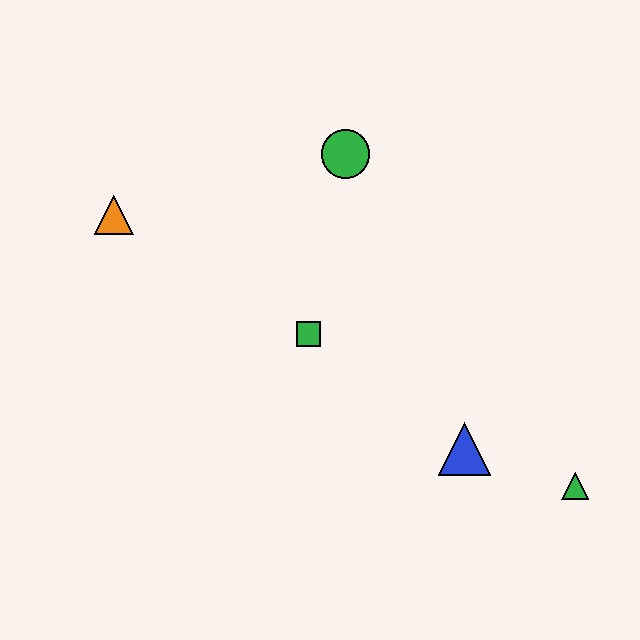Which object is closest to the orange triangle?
The green square is closest to the orange triangle.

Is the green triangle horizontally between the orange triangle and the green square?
No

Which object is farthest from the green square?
The green triangle is farthest from the green square.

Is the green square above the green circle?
No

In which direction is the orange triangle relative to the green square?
The orange triangle is to the left of the green square.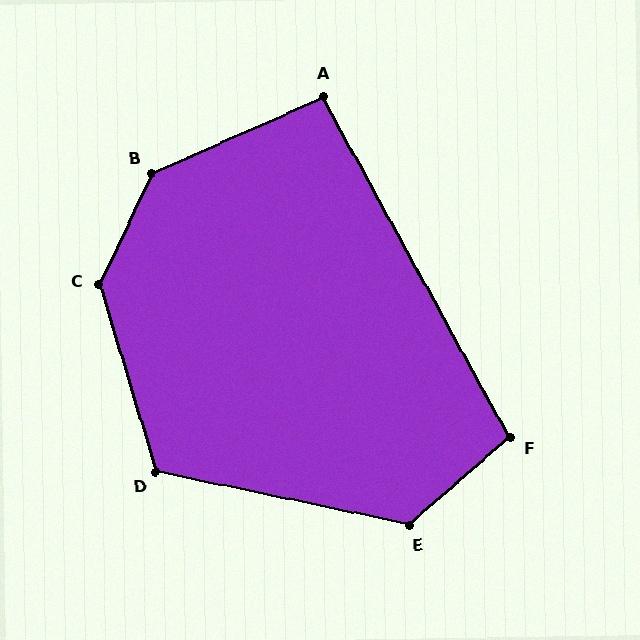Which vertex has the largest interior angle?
B, at approximately 139 degrees.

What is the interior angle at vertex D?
Approximately 119 degrees (obtuse).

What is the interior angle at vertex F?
Approximately 102 degrees (obtuse).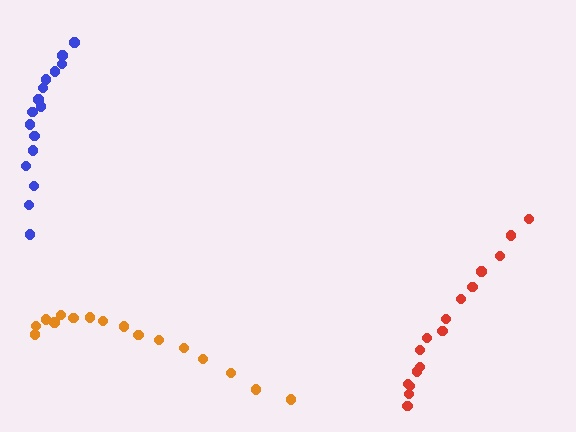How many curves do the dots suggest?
There are 3 distinct paths.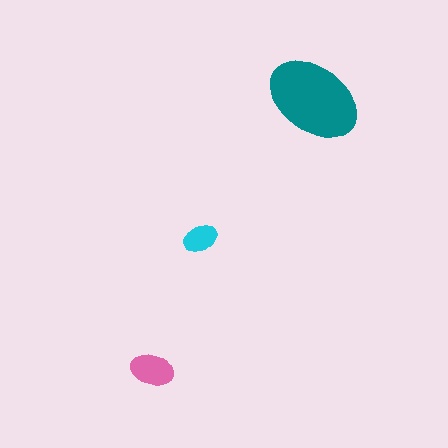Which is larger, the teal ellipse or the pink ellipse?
The teal one.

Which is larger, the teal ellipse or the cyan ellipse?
The teal one.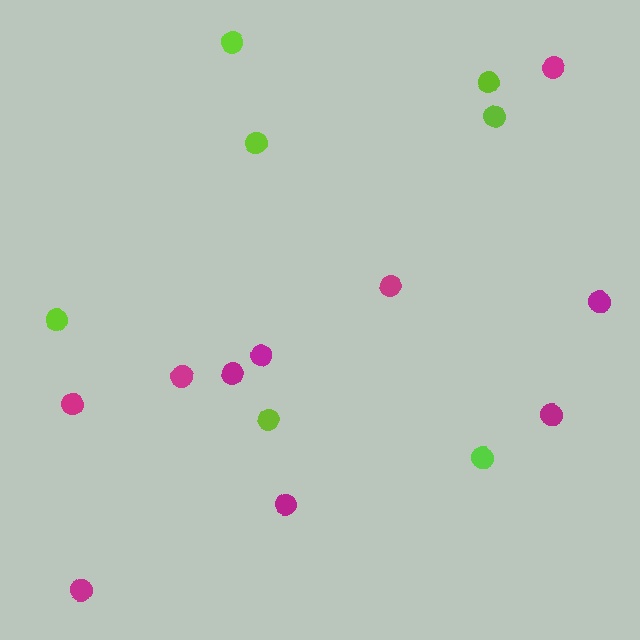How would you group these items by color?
There are 2 groups: one group of lime circles (7) and one group of magenta circles (10).